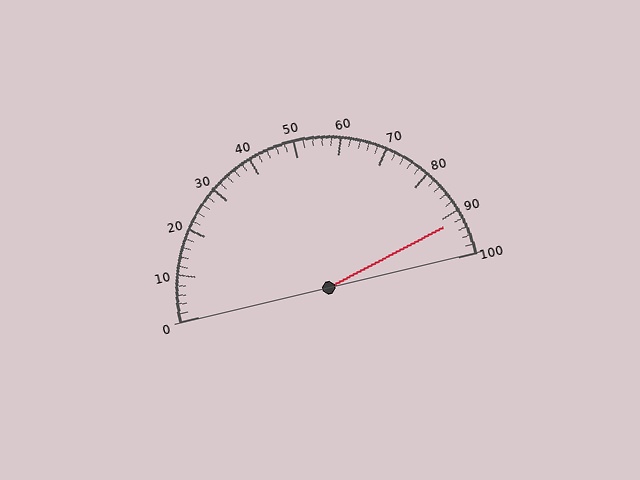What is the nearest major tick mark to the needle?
The nearest major tick mark is 90.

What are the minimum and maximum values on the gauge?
The gauge ranges from 0 to 100.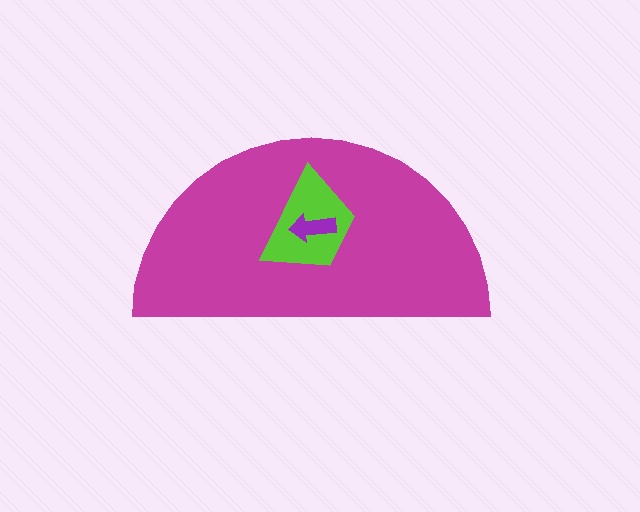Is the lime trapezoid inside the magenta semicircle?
Yes.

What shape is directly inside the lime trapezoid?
The purple arrow.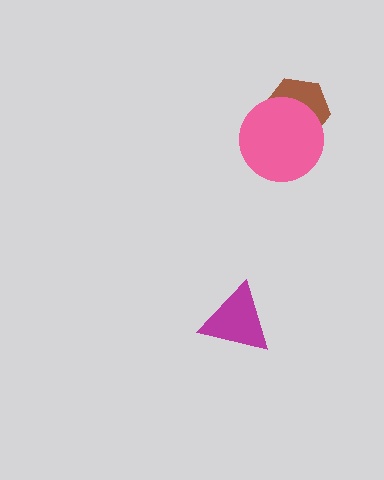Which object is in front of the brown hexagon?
The pink circle is in front of the brown hexagon.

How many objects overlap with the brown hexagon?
1 object overlaps with the brown hexagon.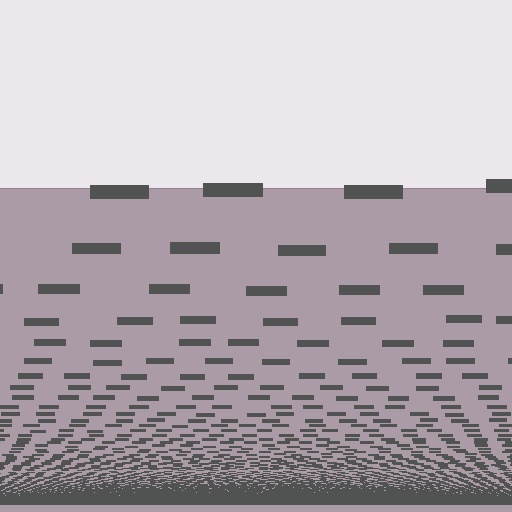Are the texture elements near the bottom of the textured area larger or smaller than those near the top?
Smaller. The gradient is inverted — elements near the bottom are smaller and denser.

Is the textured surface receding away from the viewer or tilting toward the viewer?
The surface appears to tilt toward the viewer. Texture elements get larger and sparser toward the top.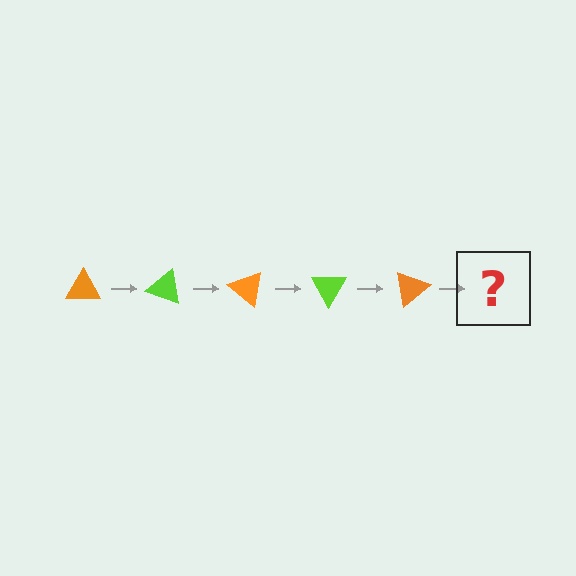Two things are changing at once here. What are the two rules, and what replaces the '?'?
The two rules are that it rotates 20 degrees each step and the color cycles through orange and lime. The '?' should be a lime triangle, rotated 100 degrees from the start.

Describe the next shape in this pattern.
It should be a lime triangle, rotated 100 degrees from the start.